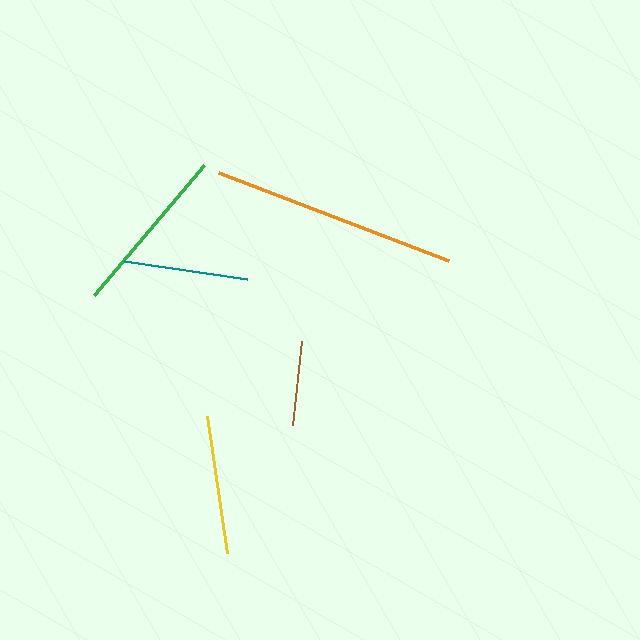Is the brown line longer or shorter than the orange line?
The orange line is longer than the brown line.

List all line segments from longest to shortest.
From longest to shortest: orange, green, yellow, teal, brown.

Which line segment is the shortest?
The brown line is the shortest at approximately 85 pixels.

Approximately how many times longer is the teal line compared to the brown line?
The teal line is approximately 1.5 times the length of the brown line.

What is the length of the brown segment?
The brown segment is approximately 85 pixels long.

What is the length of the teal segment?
The teal segment is approximately 124 pixels long.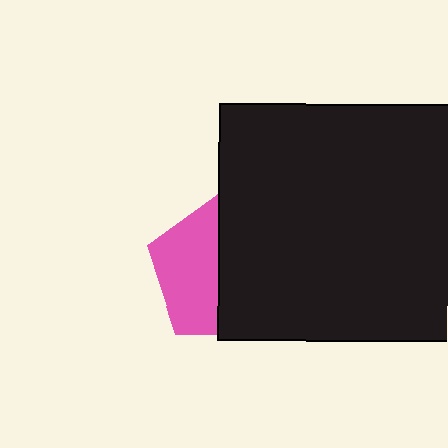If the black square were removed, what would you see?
You would see the complete pink pentagon.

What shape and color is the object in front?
The object in front is a black square.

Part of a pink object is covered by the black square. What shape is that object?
It is a pentagon.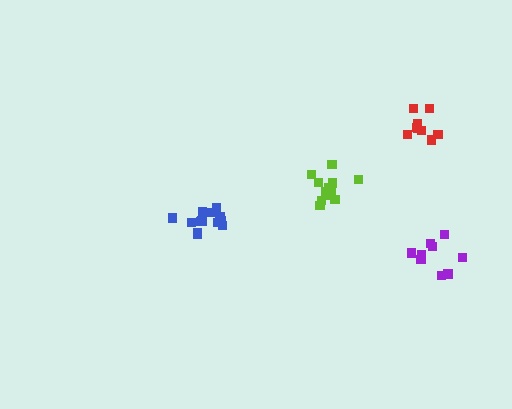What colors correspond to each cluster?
The clusters are colored: purple, blue, red, lime.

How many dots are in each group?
Group 1: 9 dots, Group 2: 13 dots, Group 3: 10 dots, Group 4: 12 dots (44 total).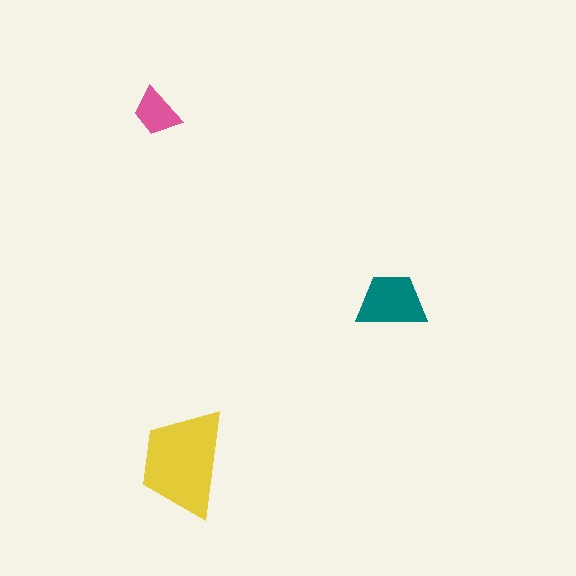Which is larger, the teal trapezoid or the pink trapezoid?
The teal one.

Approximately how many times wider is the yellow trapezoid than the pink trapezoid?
About 2 times wider.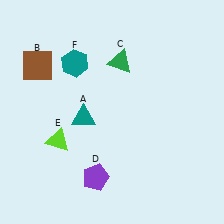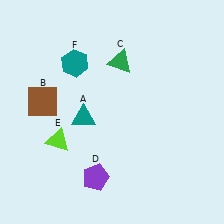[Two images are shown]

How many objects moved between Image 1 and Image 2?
1 object moved between the two images.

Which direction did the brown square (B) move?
The brown square (B) moved down.